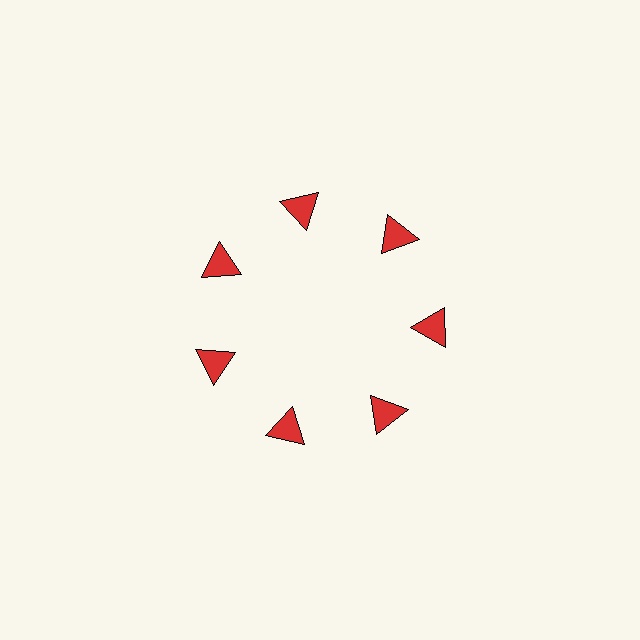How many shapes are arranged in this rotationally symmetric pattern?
There are 7 shapes, arranged in 7 groups of 1.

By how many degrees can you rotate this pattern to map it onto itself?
The pattern maps onto itself every 51 degrees of rotation.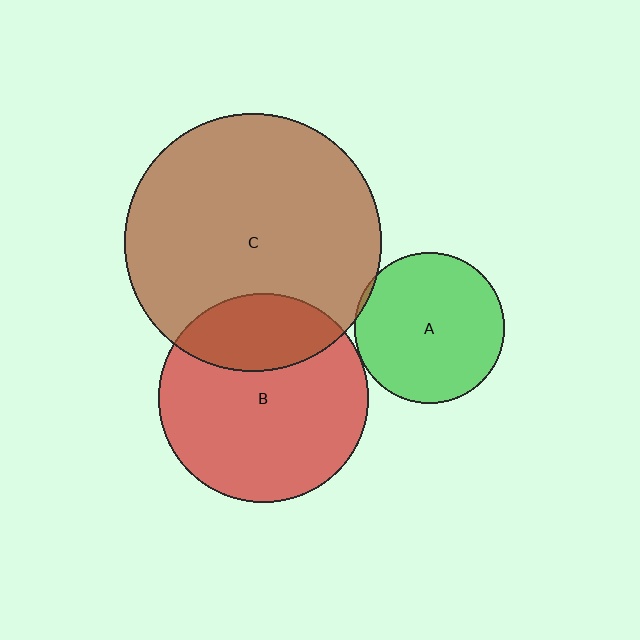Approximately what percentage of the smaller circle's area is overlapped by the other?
Approximately 5%.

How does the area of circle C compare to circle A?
Approximately 2.9 times.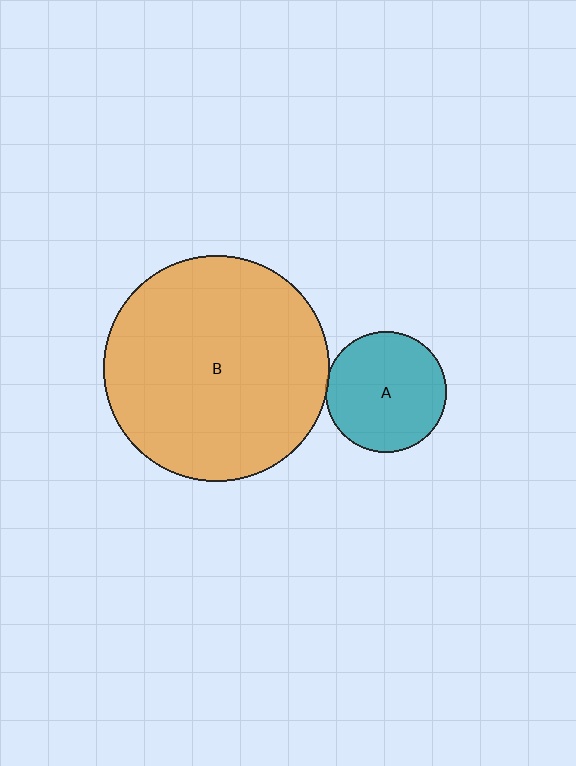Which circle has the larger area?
Circle B (orange).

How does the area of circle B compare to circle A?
Approximately 3.5 times.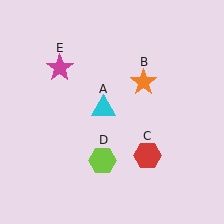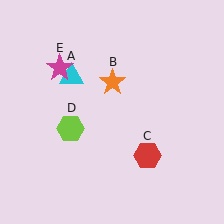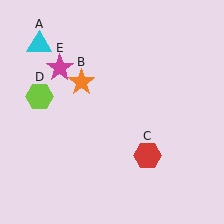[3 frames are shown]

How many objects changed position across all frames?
3 objects changed position: cyan triangle (object A), orange star (object B), lime hexagon (object D).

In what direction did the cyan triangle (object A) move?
The cyan triangle (object A) moved up and to the left.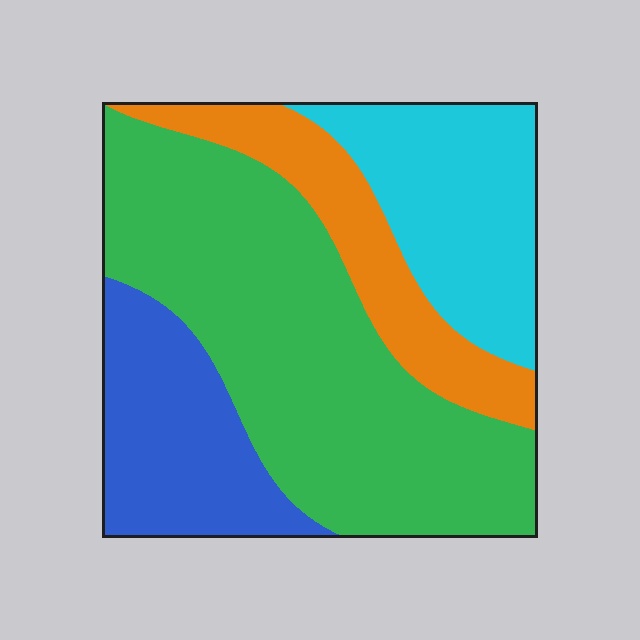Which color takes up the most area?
Green, at roughly 45%.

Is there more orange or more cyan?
Cyan.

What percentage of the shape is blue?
Blue takes up between a sixth and a third of the shape.